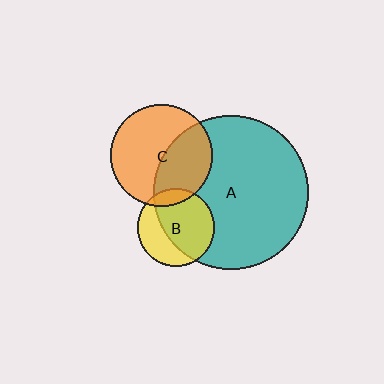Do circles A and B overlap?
Yes.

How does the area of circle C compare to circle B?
Approximately 1.7 times.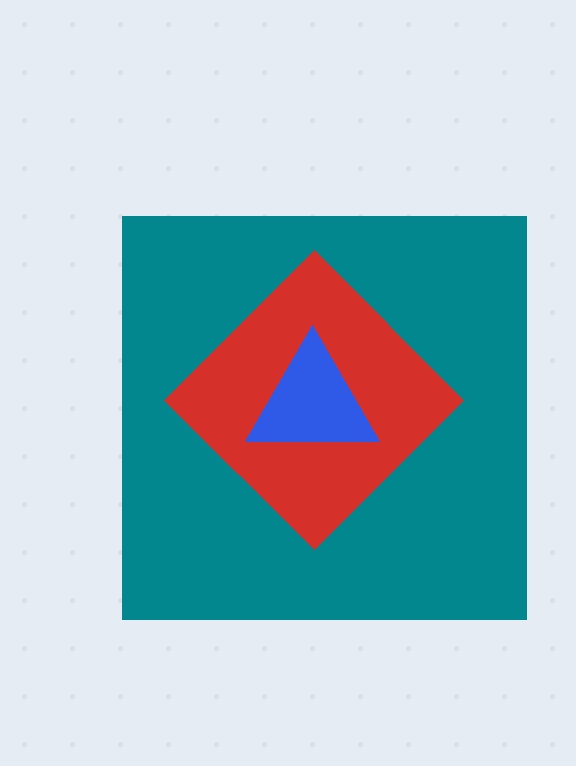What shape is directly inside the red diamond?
The blue triangle.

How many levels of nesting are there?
3.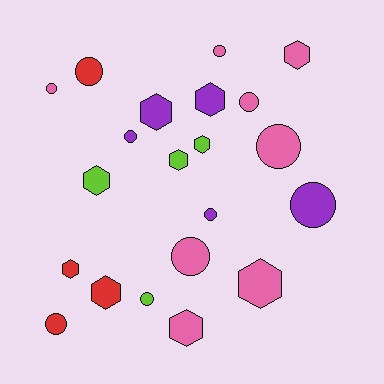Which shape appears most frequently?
Circle, with 11 objects.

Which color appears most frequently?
Pink, with 8 objects.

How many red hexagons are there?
There are 2 red hexagons.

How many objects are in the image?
There are 21 objects.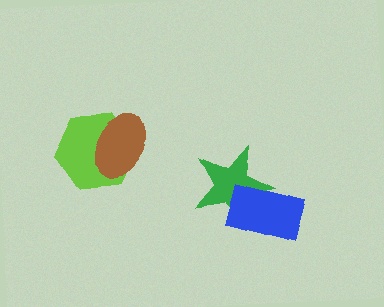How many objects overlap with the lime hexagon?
1 object overlaps with the lime hexagon.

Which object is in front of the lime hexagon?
The brown ellipse is in front of the lime hexagon.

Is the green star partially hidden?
Yes, it is partially covered by another shape.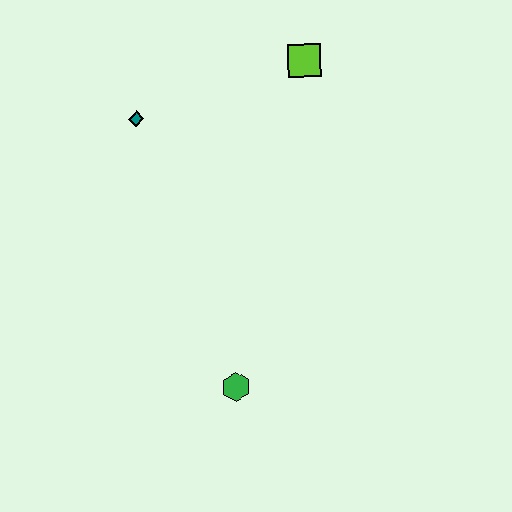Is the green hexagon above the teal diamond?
No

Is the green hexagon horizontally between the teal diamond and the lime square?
Yes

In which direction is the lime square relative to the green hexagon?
The lime square is above the green hexagon.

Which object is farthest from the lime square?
The green hexagon is farthest from the lime square.